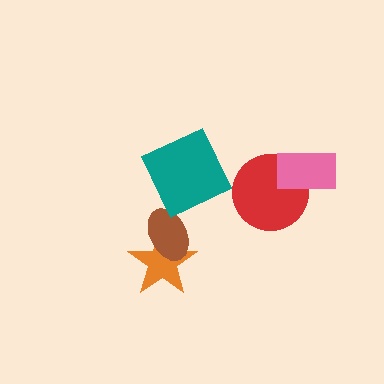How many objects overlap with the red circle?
1 object overlaps with the red circle.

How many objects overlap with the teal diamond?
1 object overlaps with the teal diamond.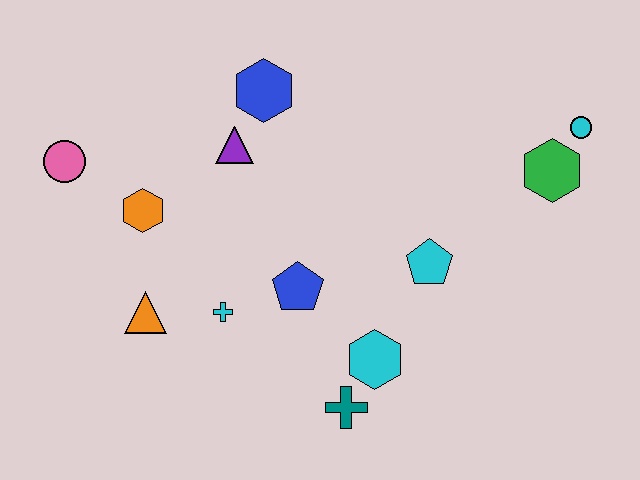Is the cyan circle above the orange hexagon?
Yes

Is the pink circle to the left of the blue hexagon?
Yes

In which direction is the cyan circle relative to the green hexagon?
The cyan circle is above the green hexagon.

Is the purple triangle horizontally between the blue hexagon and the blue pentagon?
No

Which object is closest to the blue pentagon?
The cyan cross is closest to the blue pentagon.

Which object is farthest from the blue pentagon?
The cyan circle is farthest from the blue pentagon.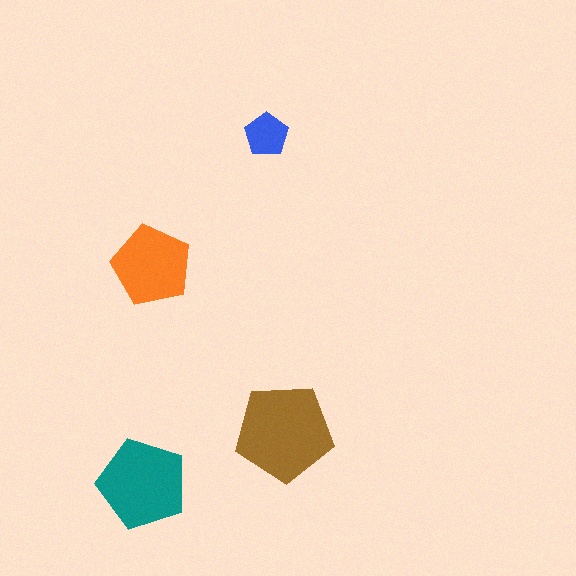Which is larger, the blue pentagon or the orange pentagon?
The orange one.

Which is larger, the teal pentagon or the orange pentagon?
The teal one.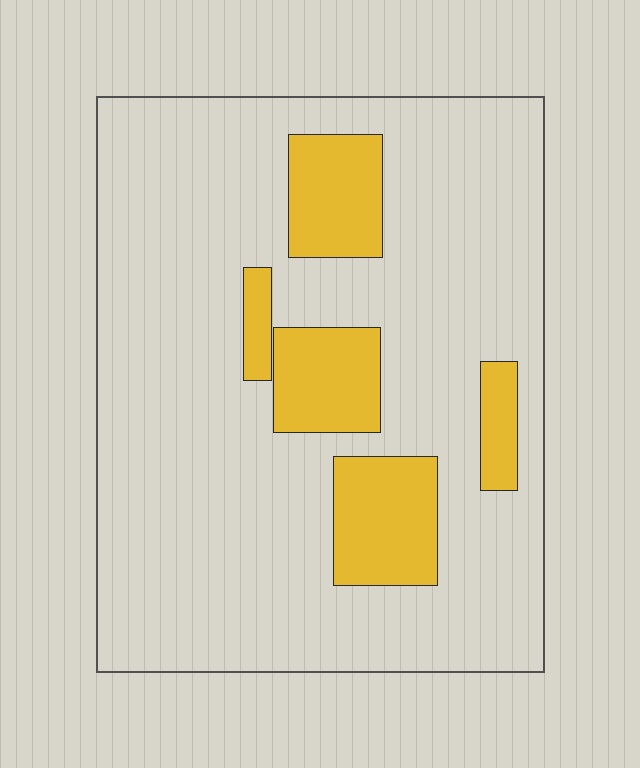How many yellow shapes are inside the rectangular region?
5.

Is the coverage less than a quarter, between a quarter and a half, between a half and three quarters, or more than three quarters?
Less than a quarter.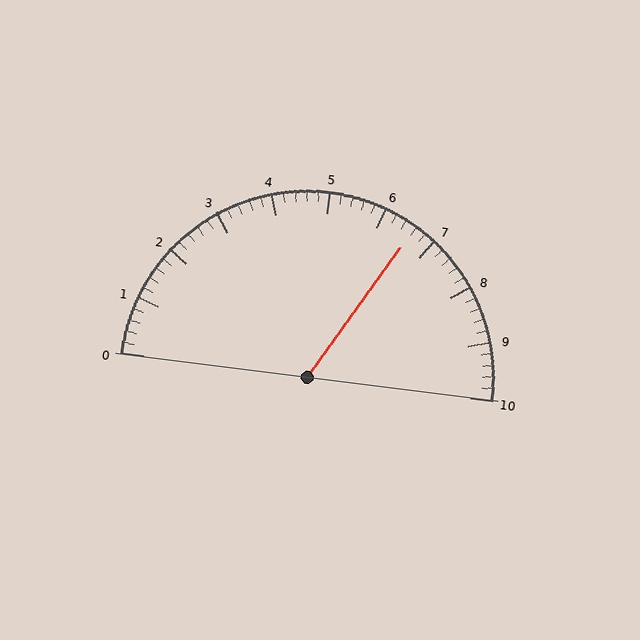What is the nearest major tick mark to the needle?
The nearest major tick mark is 7.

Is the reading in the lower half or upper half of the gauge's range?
The reading is in the upper half of the range (0 to 10).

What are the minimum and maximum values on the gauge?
The gauge ranges from 0 to 10.